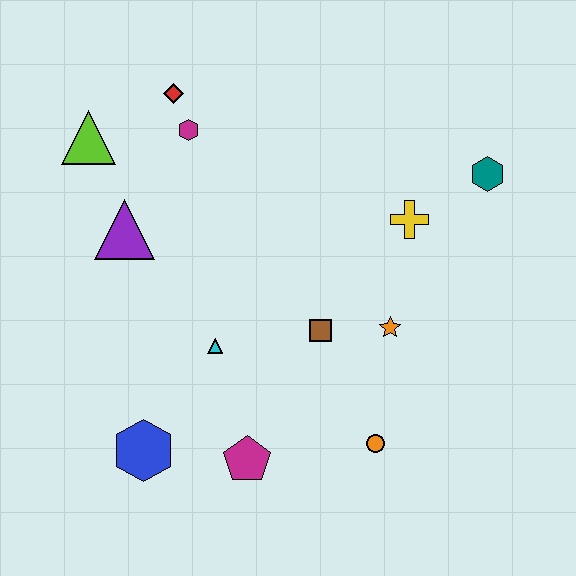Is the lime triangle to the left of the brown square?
Yes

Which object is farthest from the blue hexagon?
The teal hexagon is farthest from the blue hexagon.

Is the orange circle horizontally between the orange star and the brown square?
Yes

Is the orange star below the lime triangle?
Yes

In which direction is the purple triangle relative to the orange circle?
The purple triangle is to the left of the orange circle.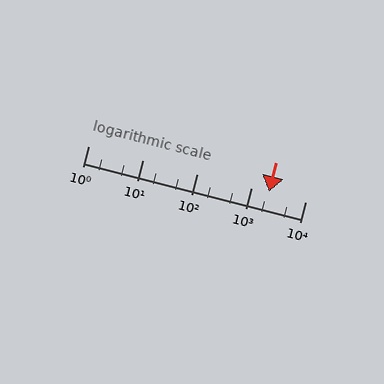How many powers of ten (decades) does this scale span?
The scale spans 4 decades, from 1 to 10000.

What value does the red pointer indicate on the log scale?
The pointer indicates approximately 2100.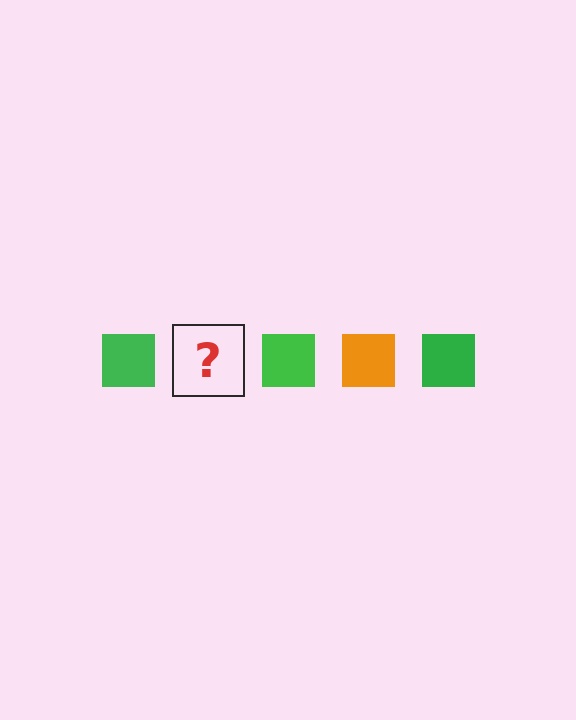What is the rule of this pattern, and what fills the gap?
The rule is that the pattern cycles through green, orange squares. The gap should be filled with an orange square.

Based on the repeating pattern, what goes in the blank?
The blank should be an orange square.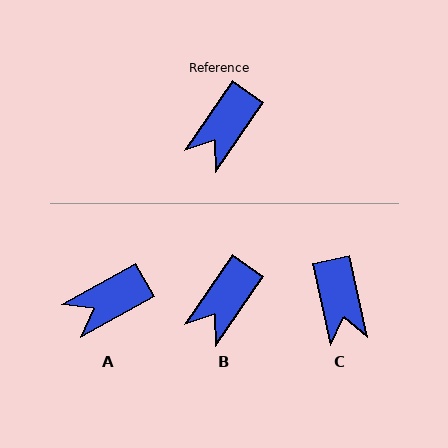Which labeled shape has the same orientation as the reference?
B.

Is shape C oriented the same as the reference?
No, it is off by about 47 degrees.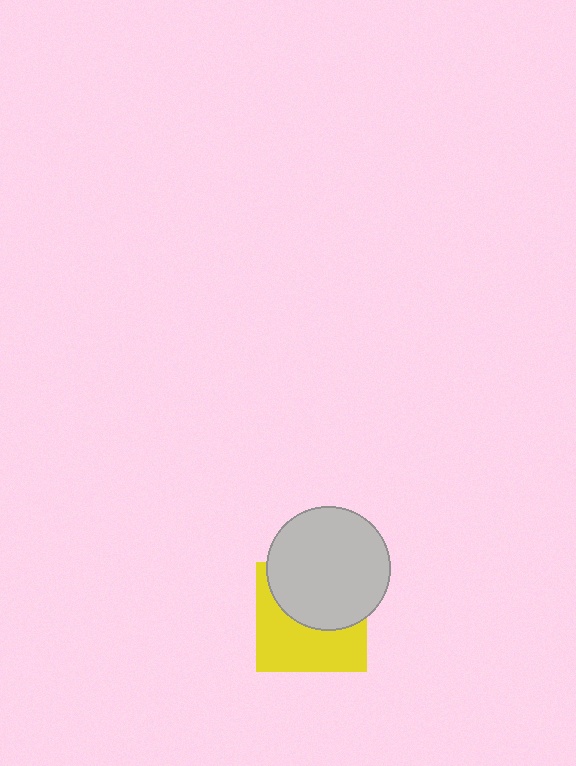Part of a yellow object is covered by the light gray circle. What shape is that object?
It is a square.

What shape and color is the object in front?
The object in front is a light gray circle.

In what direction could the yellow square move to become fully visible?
The yellow square could move down. That would shift it out from behind the light gray circle entirely.